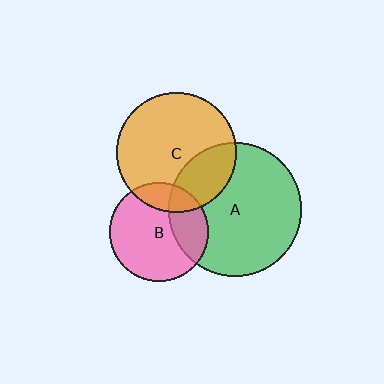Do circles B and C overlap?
Yes.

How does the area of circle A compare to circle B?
Approximately 1.8 times.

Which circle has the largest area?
Circle A (green).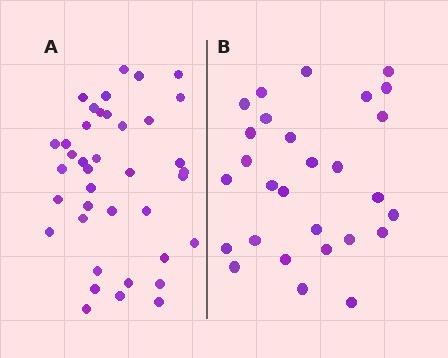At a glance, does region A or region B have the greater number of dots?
Region A (the left region) has more dots.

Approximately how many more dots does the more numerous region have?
Region A has roughly 12 or so more dots than region B.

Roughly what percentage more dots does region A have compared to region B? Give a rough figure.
About 40% more.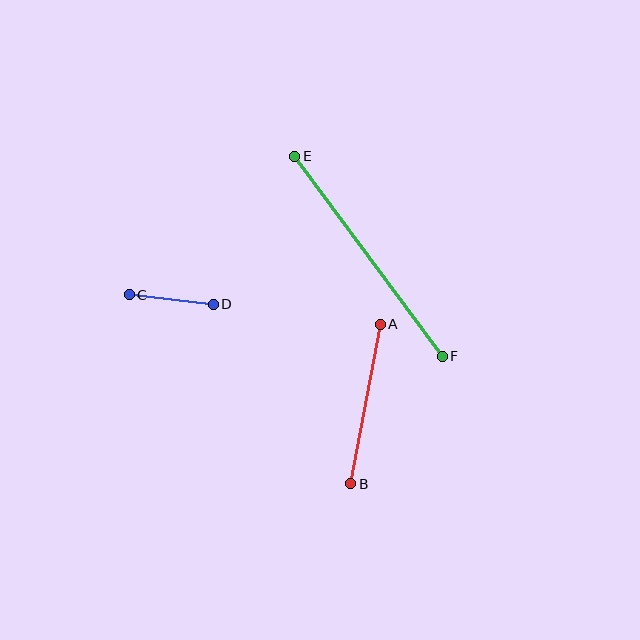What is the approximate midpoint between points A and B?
The midpoint is at approximately (365, 404) pixels.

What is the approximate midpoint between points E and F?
The midpoint is at approximately (369, 256) pixels.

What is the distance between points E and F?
The distance is approximately 249 pixels.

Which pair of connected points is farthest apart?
Points E and F are farthest apart.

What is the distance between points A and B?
The distance is approximately 162 pixels.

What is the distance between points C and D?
The distance is approximately 85 pixels.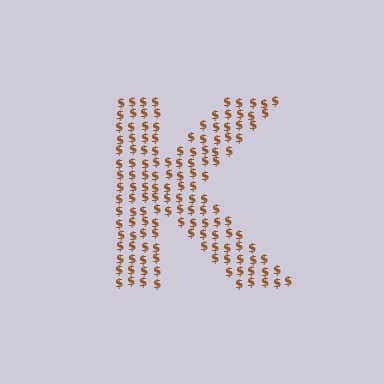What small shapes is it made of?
It is made of small dollar signs.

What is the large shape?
The large shape is the letter K.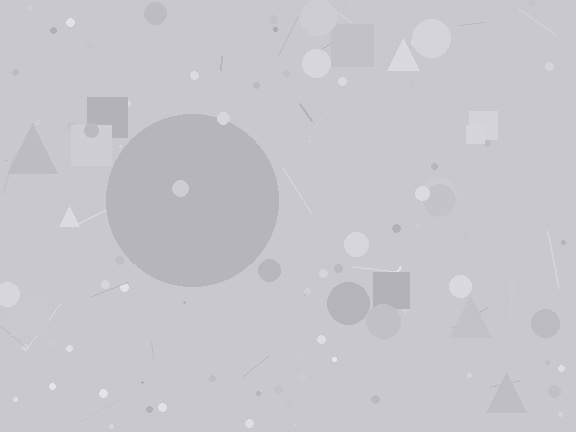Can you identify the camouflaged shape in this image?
The camouflaged shape is a circle.